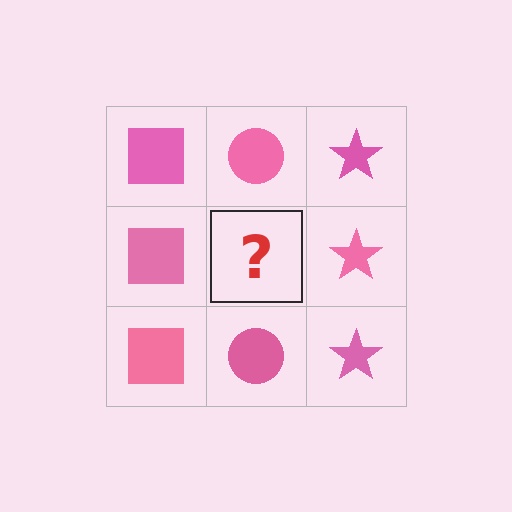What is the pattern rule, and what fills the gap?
The rule is that each column has a consistent shape. The gap should be filled with a pink circle.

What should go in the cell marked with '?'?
The missing cell should contain a pink circle.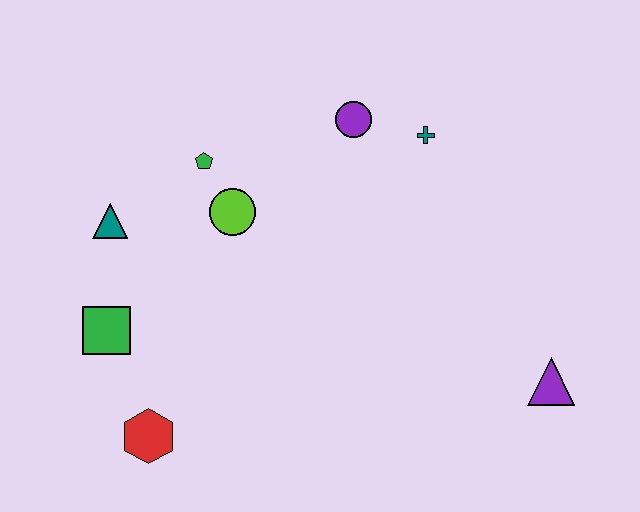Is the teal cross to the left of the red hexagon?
No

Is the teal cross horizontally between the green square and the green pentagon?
No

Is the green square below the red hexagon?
No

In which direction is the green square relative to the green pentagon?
The green square is below the green pentagon.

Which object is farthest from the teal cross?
The red hexagon is farthest from the teal cross.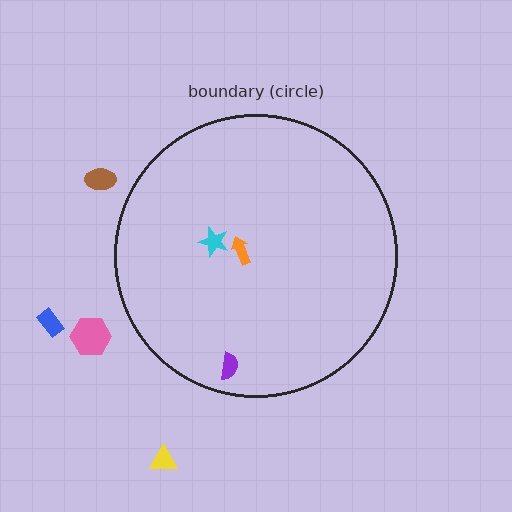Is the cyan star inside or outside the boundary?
Inside.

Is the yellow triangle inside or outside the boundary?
Outside.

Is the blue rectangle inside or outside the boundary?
Outside.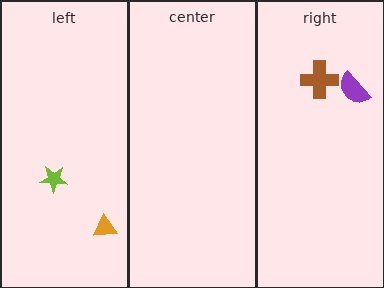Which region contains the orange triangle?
The left region.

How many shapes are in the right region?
2.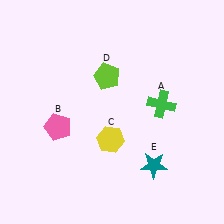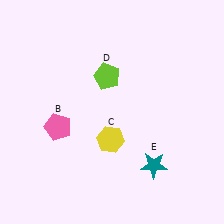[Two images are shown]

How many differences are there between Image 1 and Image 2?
There is 1 difference between the two images.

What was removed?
The green cross (A) was removed in Image 2.